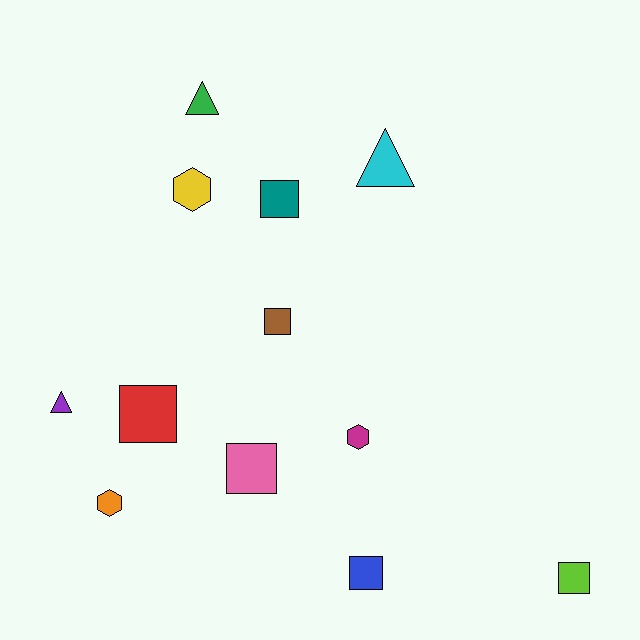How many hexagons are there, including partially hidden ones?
There are 3 hexagons.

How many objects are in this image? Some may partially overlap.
There are 12 objects.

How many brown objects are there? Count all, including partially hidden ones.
There is 1 brown object.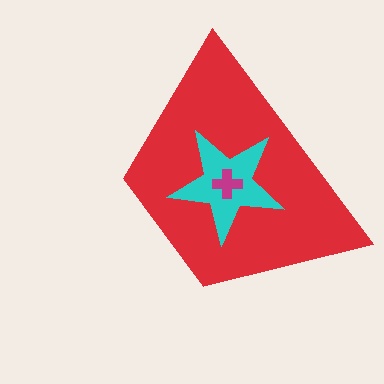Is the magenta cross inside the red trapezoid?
Yes.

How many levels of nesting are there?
3.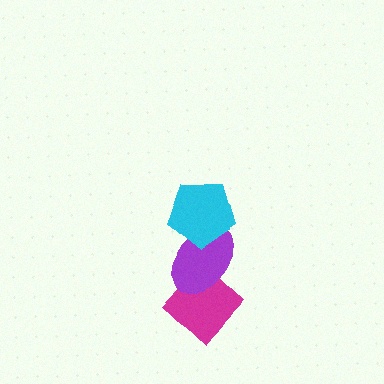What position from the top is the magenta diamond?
The magenta diamond is 3rd from the top.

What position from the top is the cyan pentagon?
The cyan pentagon is 1st from the top.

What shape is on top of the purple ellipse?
The cyan pentagon is on top of the purple ellipse.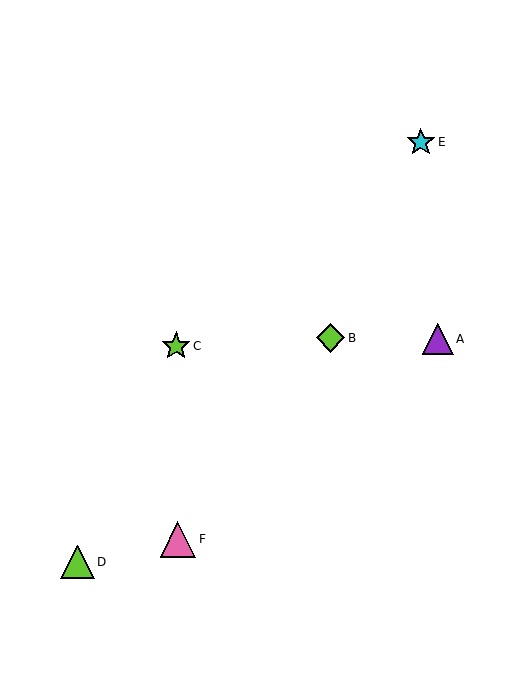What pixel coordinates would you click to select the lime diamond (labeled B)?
Click at (330, 338) to select the lime diamond B.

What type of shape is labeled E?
Shape E is a cyan star.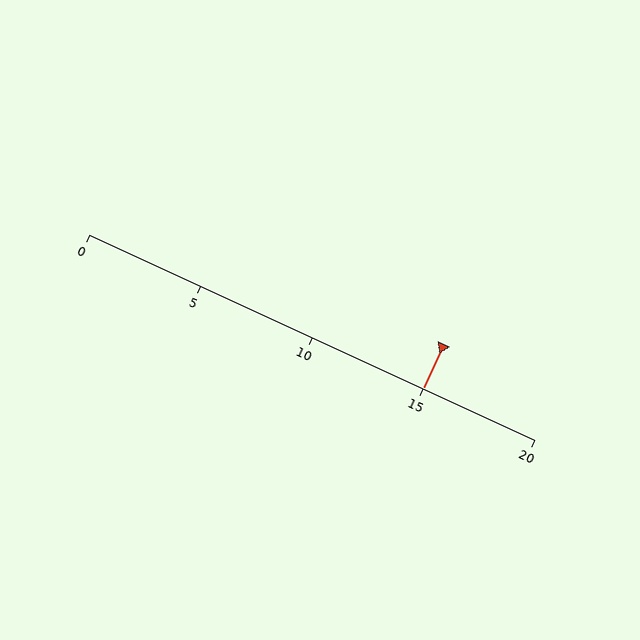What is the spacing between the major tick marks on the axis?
The major ticks are spaced 5 apart.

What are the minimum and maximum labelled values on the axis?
The axis runs from 0 to 20.